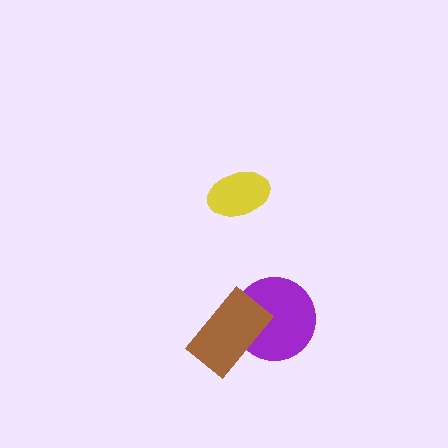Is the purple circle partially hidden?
Yes, it is partially covered by another shape.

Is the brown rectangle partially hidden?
No, no other shape covers it.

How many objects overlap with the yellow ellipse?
0 objects overlap with the yellow ellipse.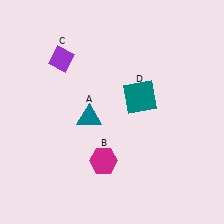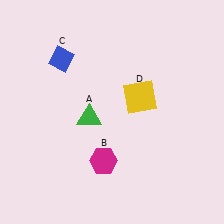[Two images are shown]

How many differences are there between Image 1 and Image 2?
There are 3 differences between the two images.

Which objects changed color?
A changed from teal to green. C changed from purple to blue. D changed from teal to yellow.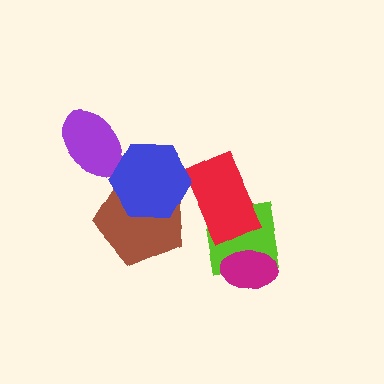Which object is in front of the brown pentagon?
The blue hexagon is in front of the brown pentagon.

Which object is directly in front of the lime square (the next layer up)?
The red rectangle is directly in front of the lime square.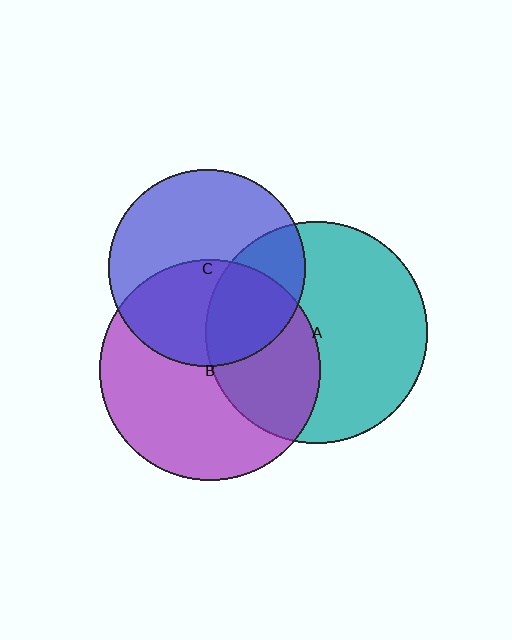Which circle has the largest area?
Circle A (teal).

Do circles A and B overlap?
Yes.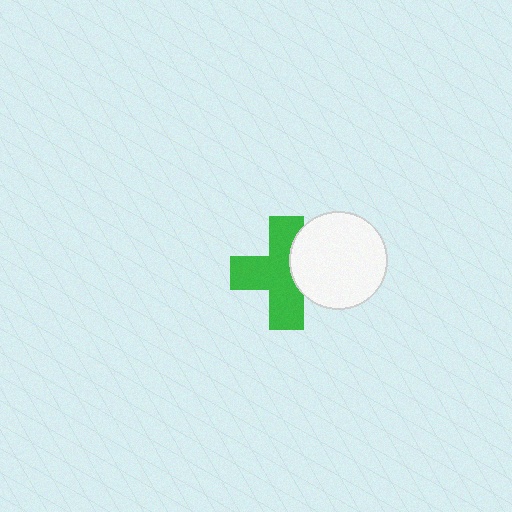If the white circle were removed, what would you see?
You would see the complete green cross.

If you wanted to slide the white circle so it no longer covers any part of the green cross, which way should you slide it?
Slide it right — that is the most direct way to separate the two shapes.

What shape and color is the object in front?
The object in front is a white circle.